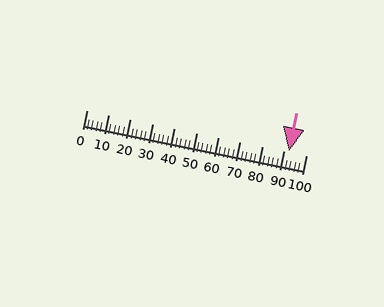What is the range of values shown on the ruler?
The ruler shows values from 0 to 100.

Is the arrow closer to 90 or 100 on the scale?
The arrow is closer to 90.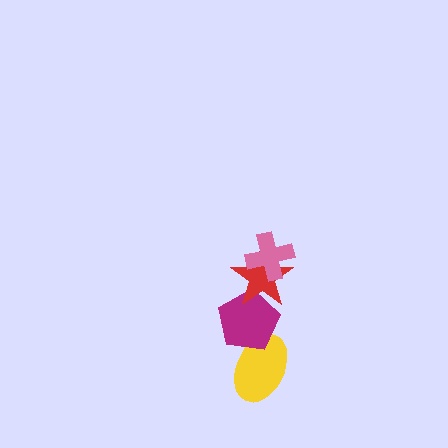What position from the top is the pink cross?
The pink cross is 1st from the top.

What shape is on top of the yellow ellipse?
The magenta pentagon is on top of the yellow ellipse.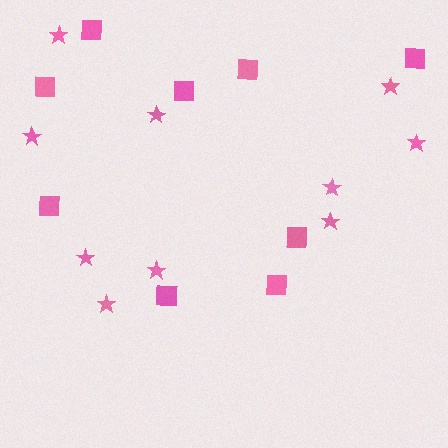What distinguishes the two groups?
There are 2 groups: one group of stars (10) and one group of squares (9).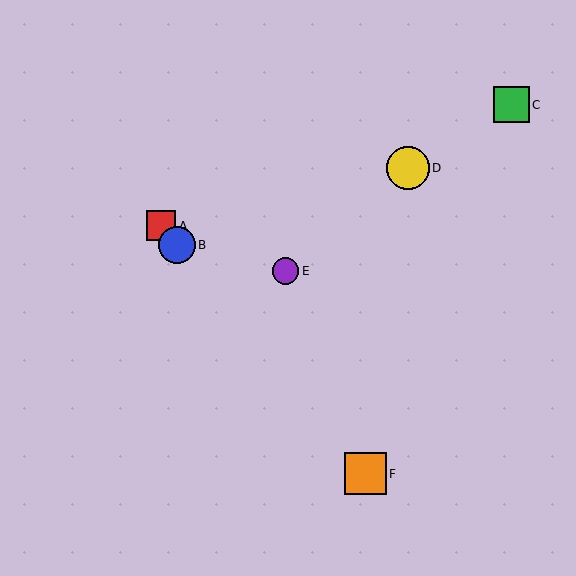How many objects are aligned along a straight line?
3 objects (A, B, F) are aligned along a straight line.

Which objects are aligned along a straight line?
Objects A, B, F are aligned along a straight line.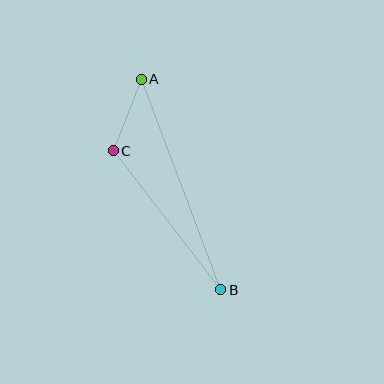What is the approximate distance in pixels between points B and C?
The distance between B and C is approximately 176 pixels.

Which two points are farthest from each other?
Points A and B are farthest from each other.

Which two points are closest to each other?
Points A and C are closest to each other.